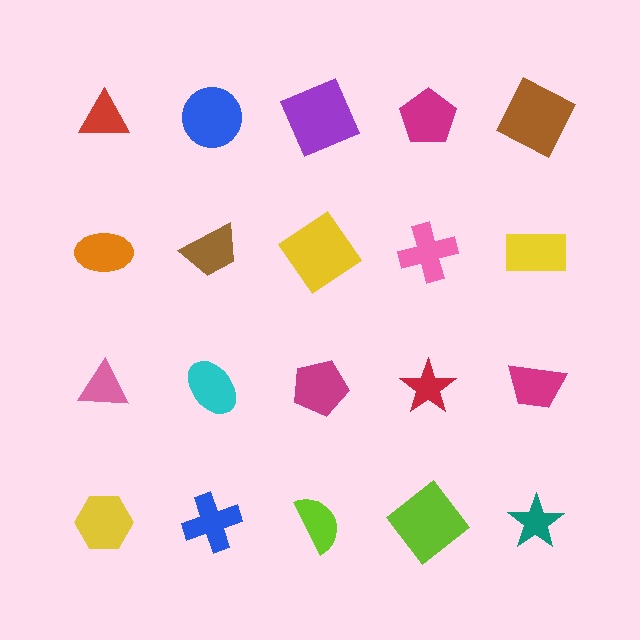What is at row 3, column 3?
A magenta pentagon.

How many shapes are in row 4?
5 shapes.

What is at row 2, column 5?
A yellow rectangle.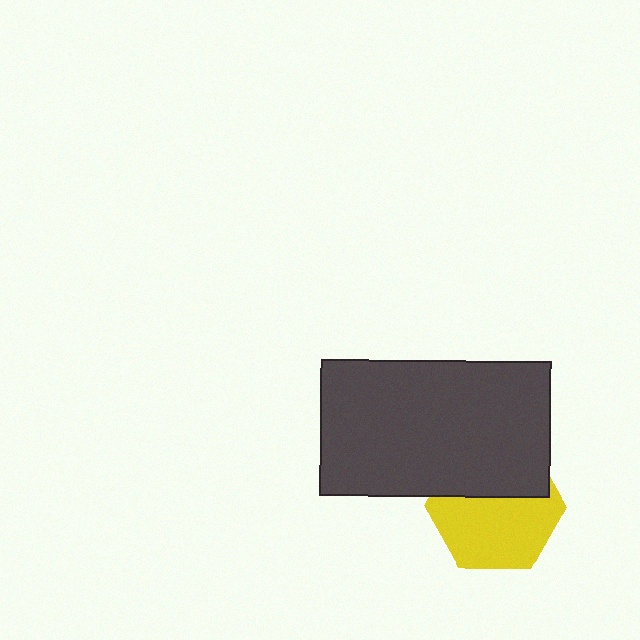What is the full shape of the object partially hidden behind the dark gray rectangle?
The partially hidden object is a yellow hexagon.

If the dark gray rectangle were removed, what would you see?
You would see the complete yellow hexagon.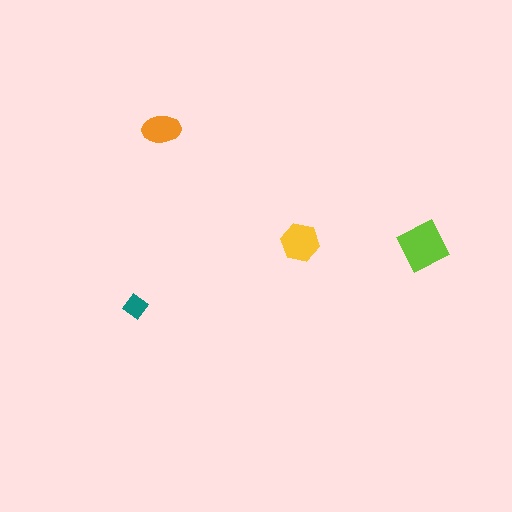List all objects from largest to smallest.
The lime square, the yellow hexagon, the orange ellipse, the teal diamond.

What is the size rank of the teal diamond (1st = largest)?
4th.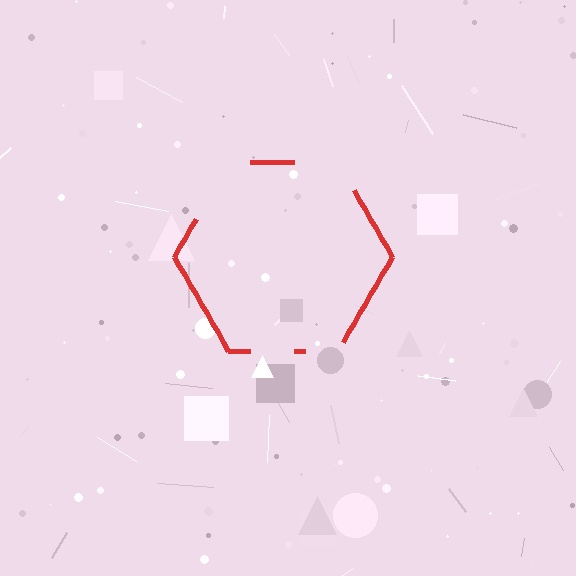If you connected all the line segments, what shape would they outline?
They would outline a hexagon.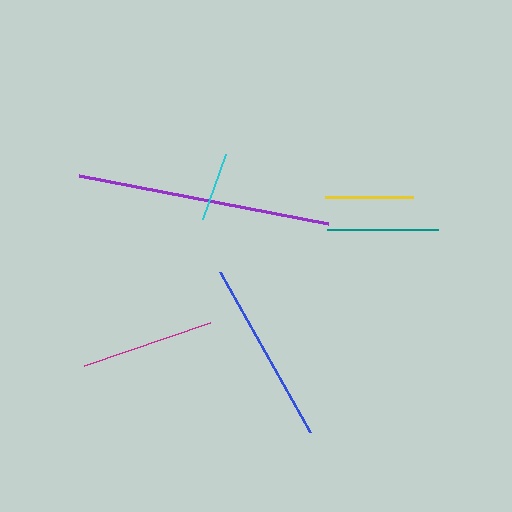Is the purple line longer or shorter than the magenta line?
The purple line is longer than the magenta line.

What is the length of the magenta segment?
The magenta segment is approximately 132 pixels long.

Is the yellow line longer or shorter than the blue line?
The blue line is longer than the yellow line.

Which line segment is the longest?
The purple line is the longest at approximately 254 pixels.